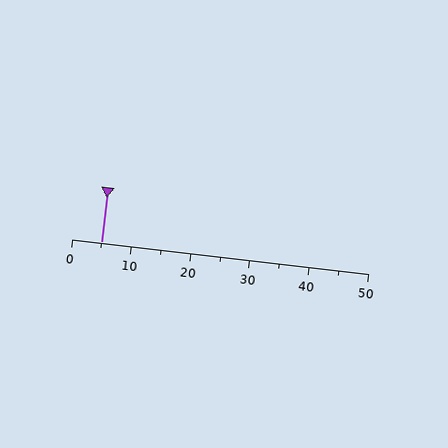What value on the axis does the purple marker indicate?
The marker indicates approximately 5.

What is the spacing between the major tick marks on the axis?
The major ticks are spaced 10 apart.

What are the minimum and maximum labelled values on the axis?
The axis runs from 0 to 50.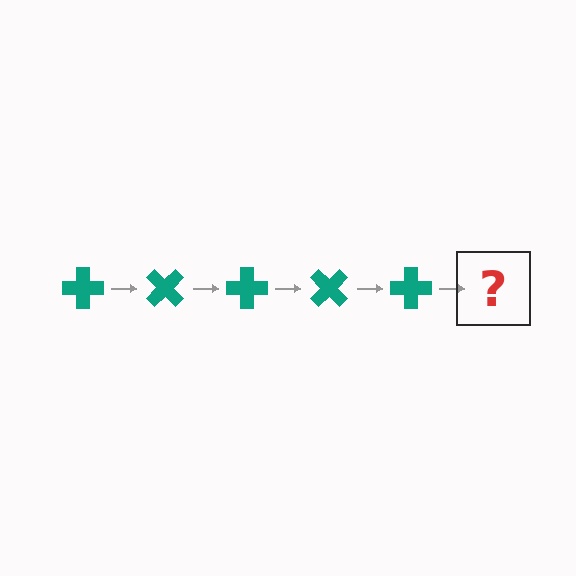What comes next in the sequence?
The next element should be a teal cross rotated 225 degrees.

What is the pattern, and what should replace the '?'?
The pattern is that the cross rotates 45 degrees each step. The '?' should be a teal cross rotated 225 degrees.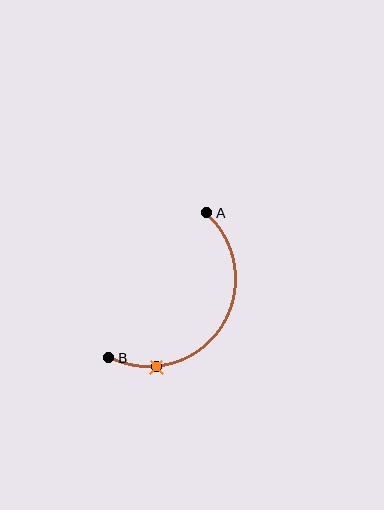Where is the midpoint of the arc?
The arc midpoint is the point on the curve farthest from the straight line joining A and B. It sits below and to the right of that line.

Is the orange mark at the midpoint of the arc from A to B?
No. The orange mark lies on the arc but is closer to endpoint B. The arc midpoint would be at the point on the curve equidistant along the arc from both A and B.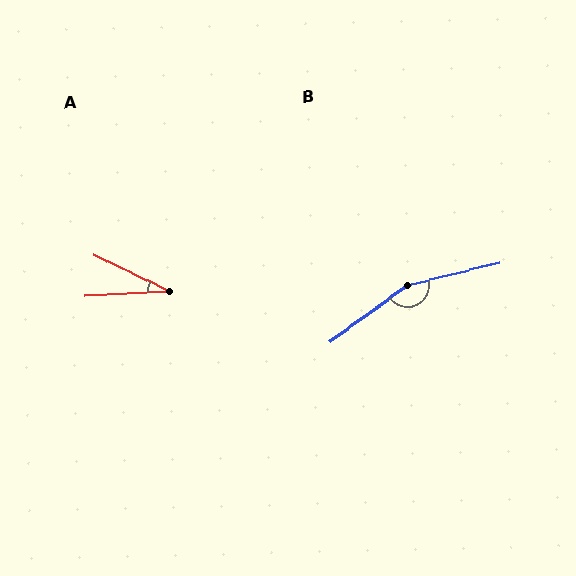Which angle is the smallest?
A, at approximately 29 degrees.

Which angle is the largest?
B, at approximately 157 degrees.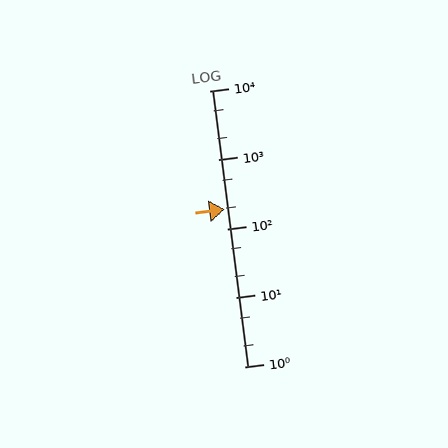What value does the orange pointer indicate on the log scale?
The pointer indicates approximately 190.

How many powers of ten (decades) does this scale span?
The scale spans 4 decades, from 1 to 10000.